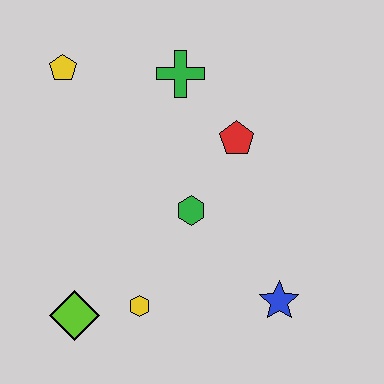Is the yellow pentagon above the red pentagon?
Yes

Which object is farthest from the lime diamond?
The green cross is farthest from the lime diamond.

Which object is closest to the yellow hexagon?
The lime diamond is closest to the yellow hexagon.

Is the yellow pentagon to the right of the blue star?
No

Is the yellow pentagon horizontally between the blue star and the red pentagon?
No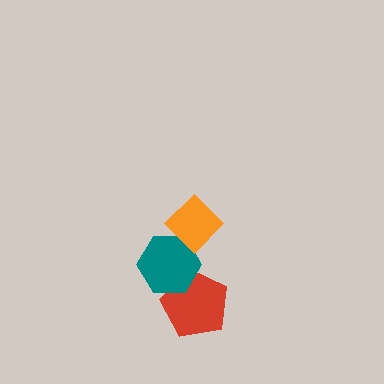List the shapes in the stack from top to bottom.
From top to bottom: the orange diamond, the teal hexagon, the red pentagon.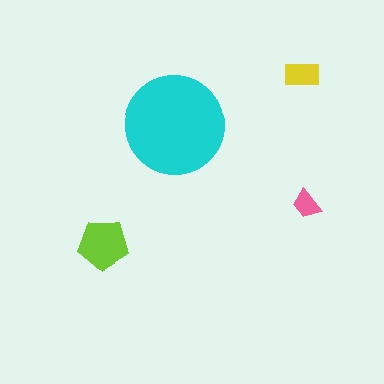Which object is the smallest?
The pink trapezoid.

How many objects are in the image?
There are 4 objects in the image.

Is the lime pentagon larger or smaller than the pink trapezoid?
Larger.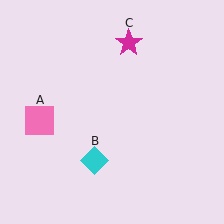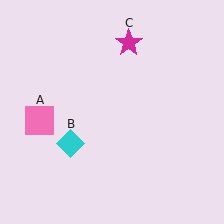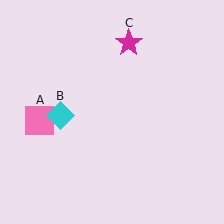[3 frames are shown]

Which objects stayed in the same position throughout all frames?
Pink square (object A) and magenta star (object C) remained stationary.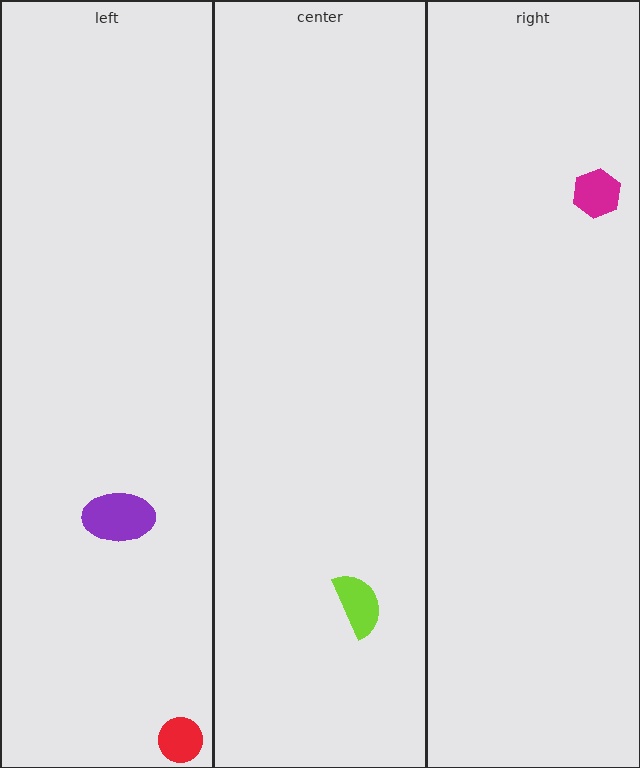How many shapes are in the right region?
1.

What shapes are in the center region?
The lime semicircle.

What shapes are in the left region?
The red circle, the purple ellipse.